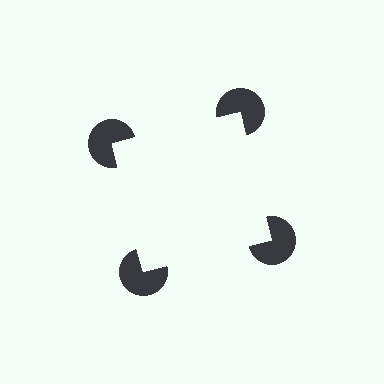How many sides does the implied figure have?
4 sides.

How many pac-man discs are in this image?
There are 4 — one at each vertex of the illusory square.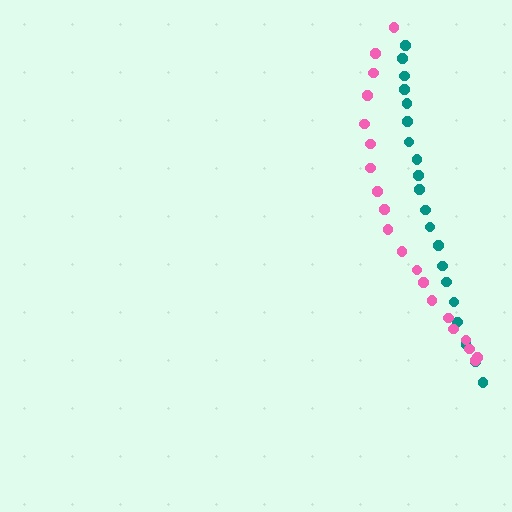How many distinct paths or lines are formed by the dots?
There are 2 distinct paths.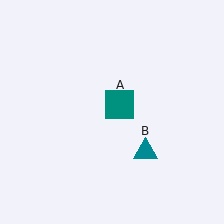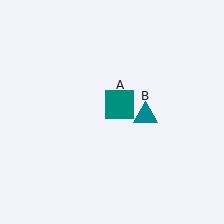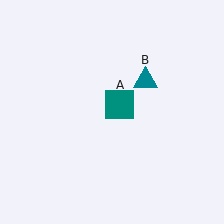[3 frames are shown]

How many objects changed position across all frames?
1 object changed position: teal triangle (object B).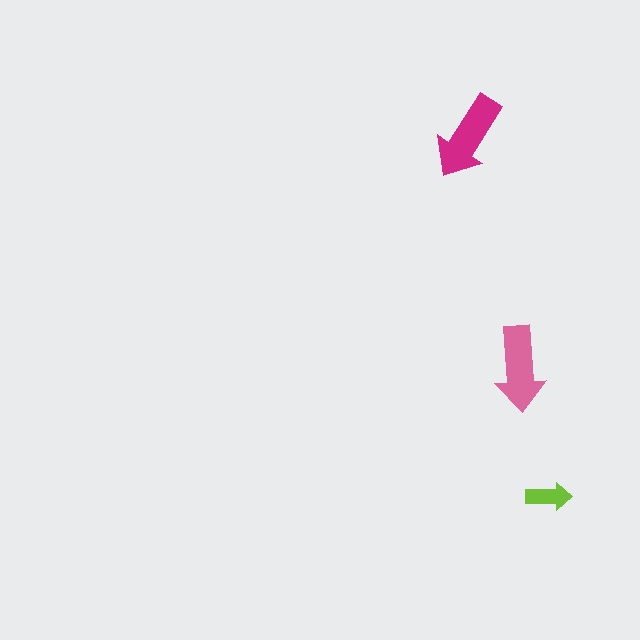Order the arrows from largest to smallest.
the magenta one, the pink one, the lime one.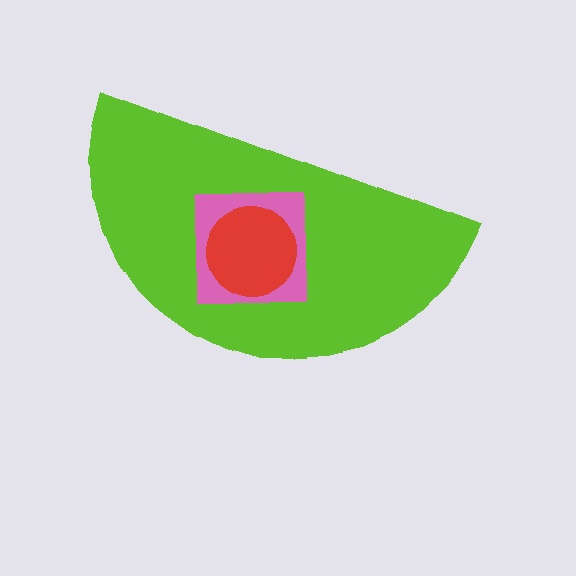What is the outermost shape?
The lime semicircle.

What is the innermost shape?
The red circle.